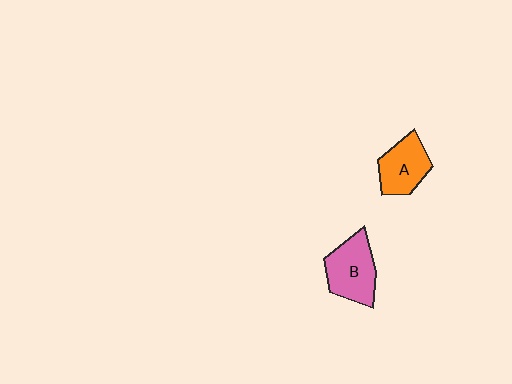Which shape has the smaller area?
Shape A (orange).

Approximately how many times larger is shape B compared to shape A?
Approximately 1.2 times.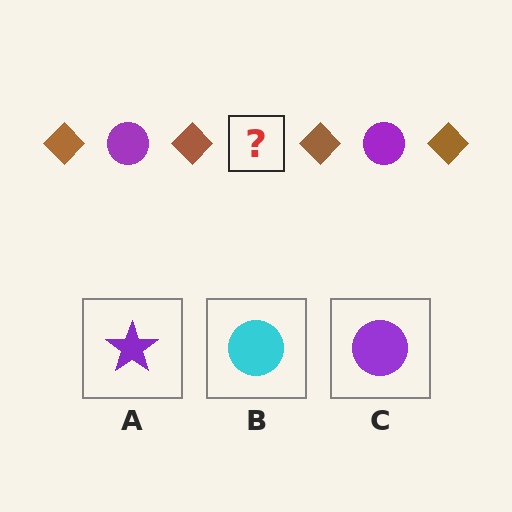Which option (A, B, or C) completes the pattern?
C.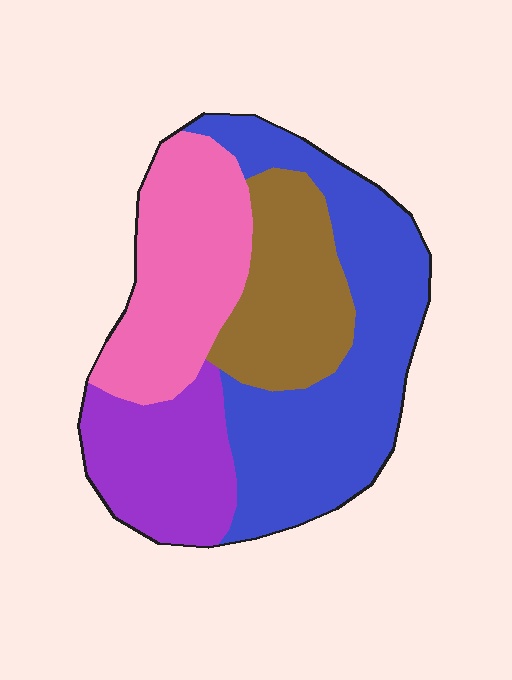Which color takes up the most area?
Blue, at roughly 40%.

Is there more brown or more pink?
Pink.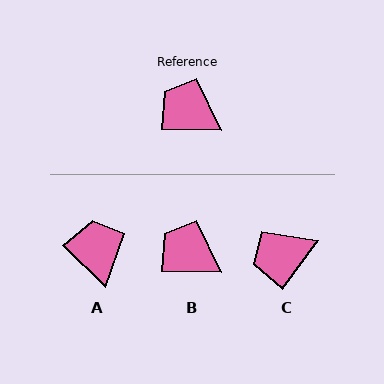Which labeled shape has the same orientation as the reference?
B.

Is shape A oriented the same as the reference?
No, it is off by about 44 degrees.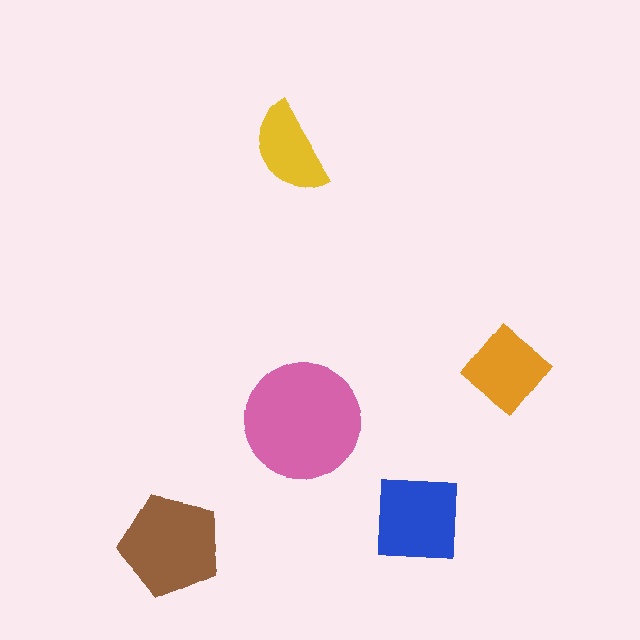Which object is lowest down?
The brown pentagon is bottommost.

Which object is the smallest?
The yellow semicircle.